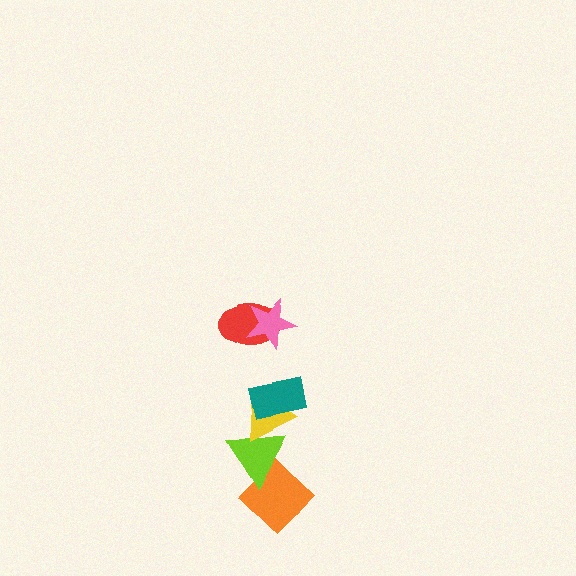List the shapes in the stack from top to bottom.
From top to bottom: the pink star, the red ellipse, the teal rectangle, the yellow triangle, the lime triangle, the orange diamond.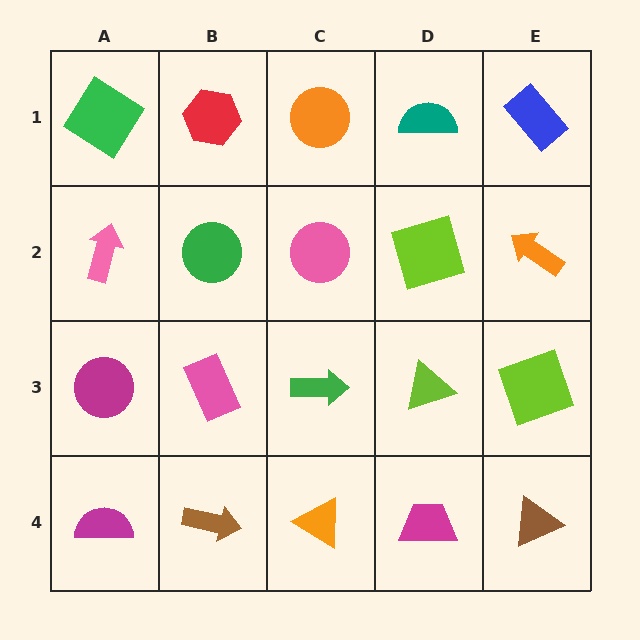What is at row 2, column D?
A lime square.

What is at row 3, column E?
A lime square.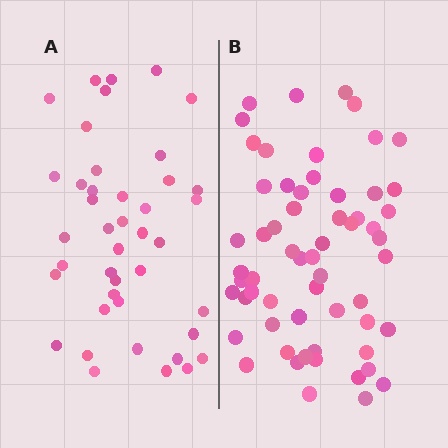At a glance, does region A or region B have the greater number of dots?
Region B (the right region) has more dots.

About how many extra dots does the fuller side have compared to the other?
Region B has approximately 20 more dots than region A.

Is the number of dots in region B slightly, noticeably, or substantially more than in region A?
Region B has noticeably more, but not dramatically so. The ratio is roughly 1.4 to 1.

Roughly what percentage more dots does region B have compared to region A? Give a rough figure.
About 45% more.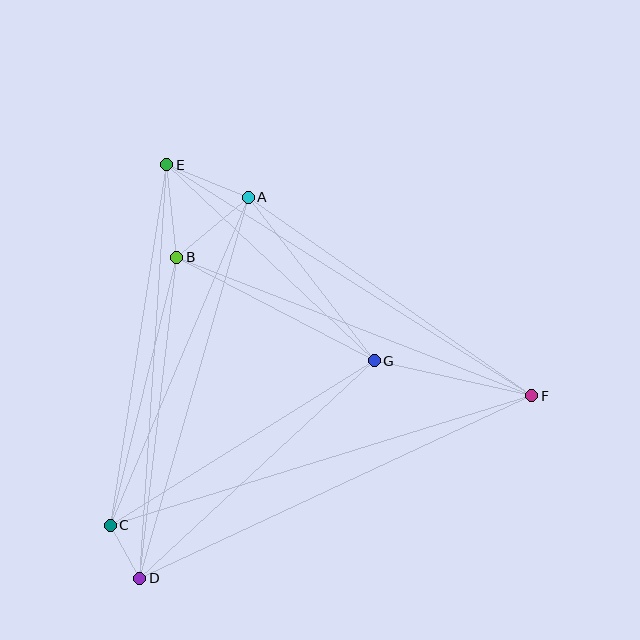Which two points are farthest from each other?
Points C and F are farthest from each other.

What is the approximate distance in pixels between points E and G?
The distance between E and G is approximately 285 pixels.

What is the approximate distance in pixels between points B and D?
The distance between B and D is approximately 323 pixels.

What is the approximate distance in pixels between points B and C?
The distance between B and C is approximately 276 pixels.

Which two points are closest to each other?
Points C and D are closest to each other.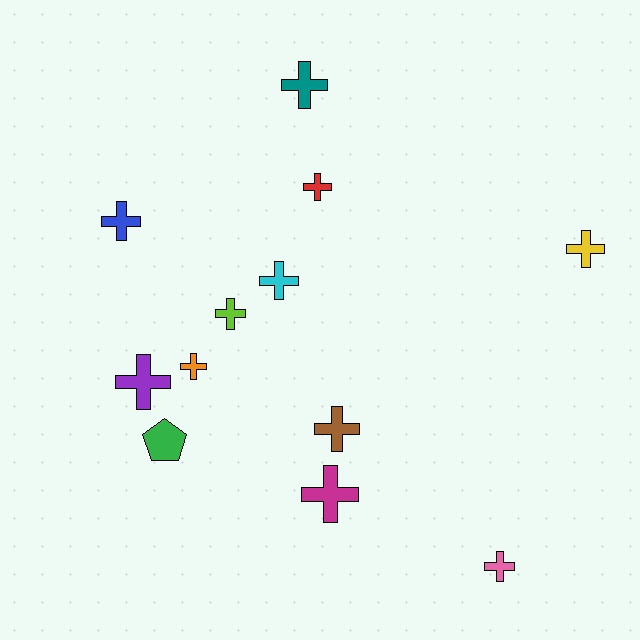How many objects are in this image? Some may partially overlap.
There are 12 objects.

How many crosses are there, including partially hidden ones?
There are 11 crosses.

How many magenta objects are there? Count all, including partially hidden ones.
There is 1 magenta object.